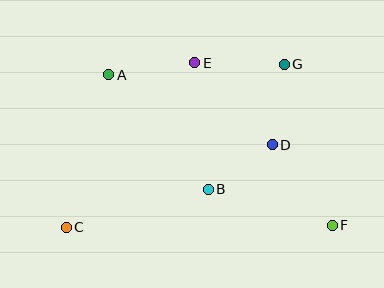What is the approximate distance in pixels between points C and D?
The distance between C and D is approximately 222 pixels.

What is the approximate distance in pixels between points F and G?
The distance between F and G is approximately 168 pixels.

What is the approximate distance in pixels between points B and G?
The distance between B and G is approximately 146 pixels.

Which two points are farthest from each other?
Points C and G are farthest from each other.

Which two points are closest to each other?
Points B and D are closest to each other.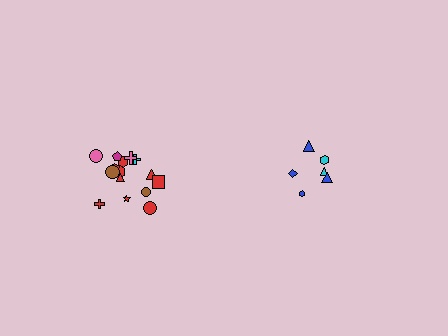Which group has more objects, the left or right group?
The left group.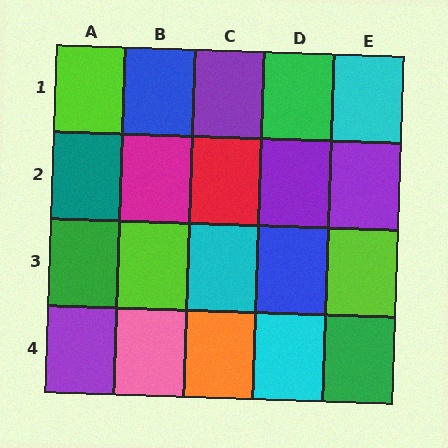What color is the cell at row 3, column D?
Blue.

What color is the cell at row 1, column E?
Cyan.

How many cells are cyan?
3 cells are cyan.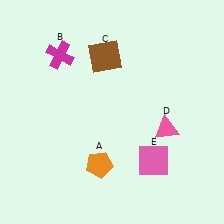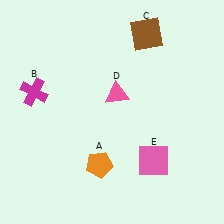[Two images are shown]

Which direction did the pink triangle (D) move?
The pink triangle (D) moved left.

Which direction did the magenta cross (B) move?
The magenta cross (B) moved down.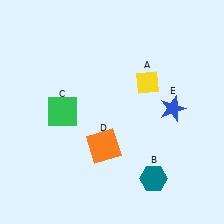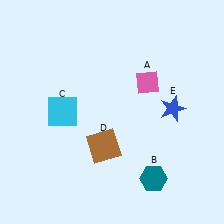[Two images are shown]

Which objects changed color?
A changed from yellow to pink. C changed from green to cyan. D changed from orange to brown.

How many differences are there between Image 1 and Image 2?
There are 3 differences between the two images.